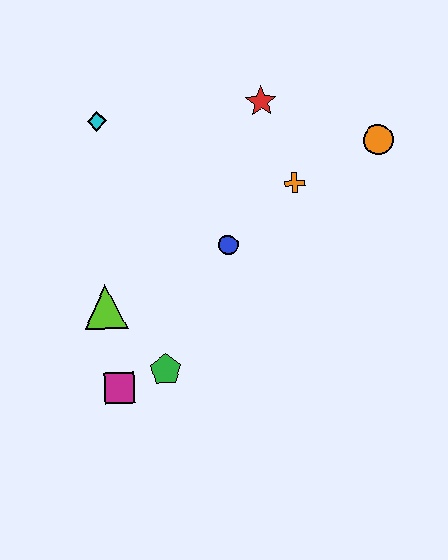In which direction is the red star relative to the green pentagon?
The red star is above the green pentagon.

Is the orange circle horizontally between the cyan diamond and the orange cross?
No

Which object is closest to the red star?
The orange cross is closest to the red star.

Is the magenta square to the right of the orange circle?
No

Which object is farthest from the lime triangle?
The orange circle is farthest from the lime triangle.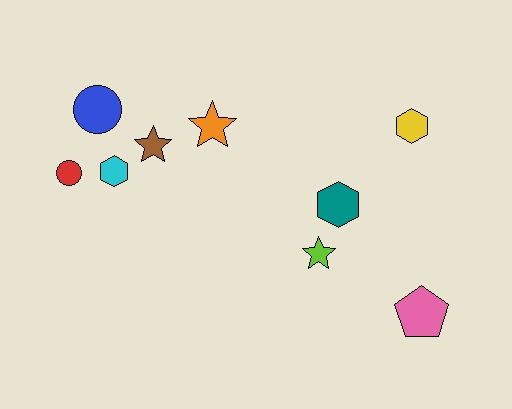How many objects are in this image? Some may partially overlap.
There are 9 objects.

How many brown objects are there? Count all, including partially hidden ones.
There is 1 brown object.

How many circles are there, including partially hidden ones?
There are 2 circles.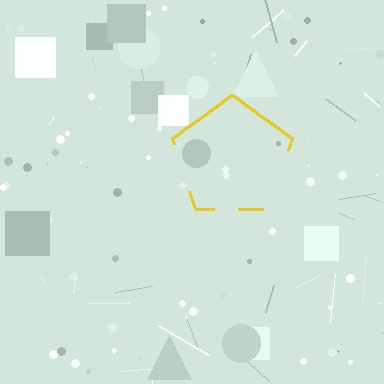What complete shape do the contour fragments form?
The contour fragments form a pentagon.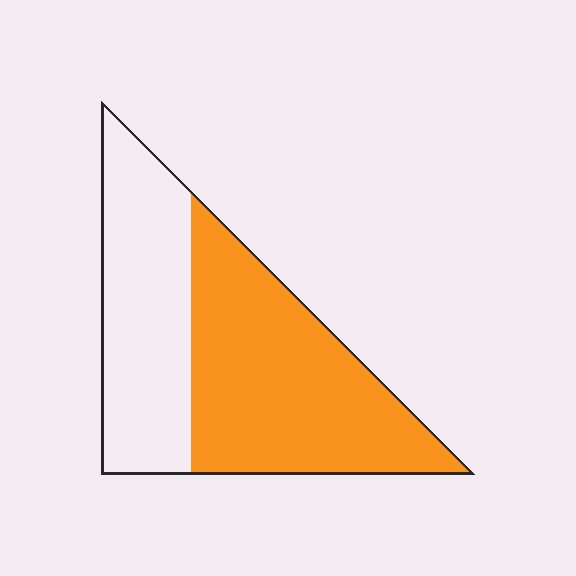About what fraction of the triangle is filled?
About three fifths (3/5).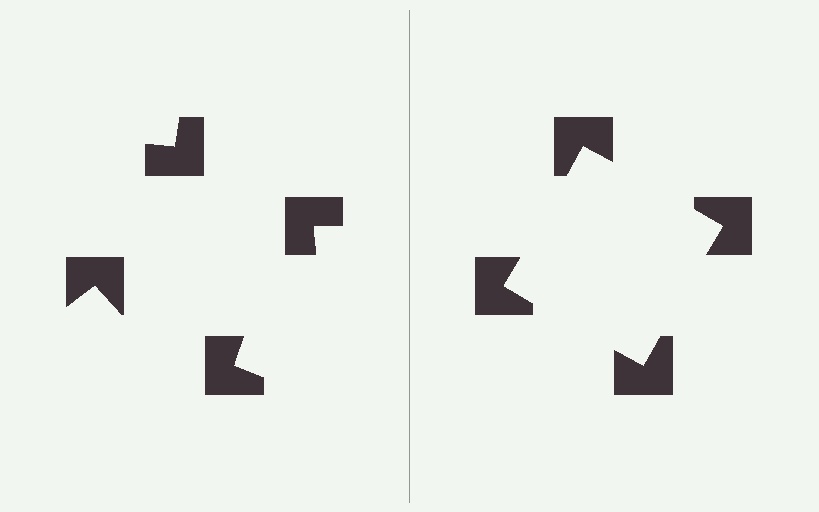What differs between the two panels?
The notched squares are positioned identically on both sides; only the wedge orientations differ. On the right they align to a square; on the left they are misaligned.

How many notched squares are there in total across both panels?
8 — 4 on each side.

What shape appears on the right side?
An illusory square.